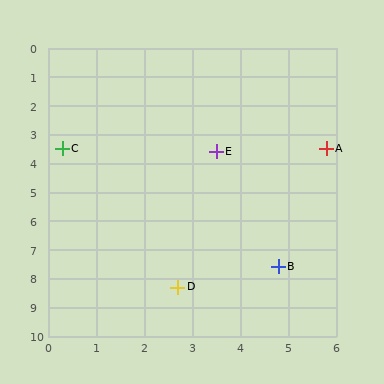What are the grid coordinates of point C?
Point C is at approximately (0.3, 3.5).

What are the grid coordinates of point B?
Point B is at approximately (4.8, 7.6).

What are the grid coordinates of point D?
Point D is at approximately (2.7, 8.3).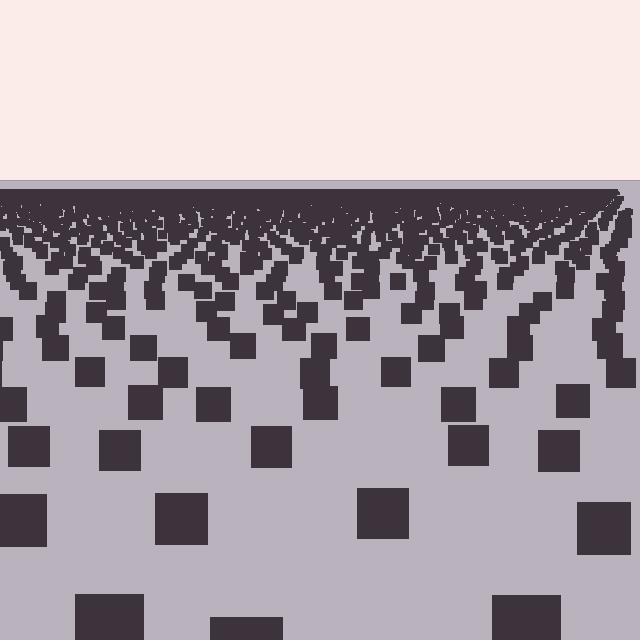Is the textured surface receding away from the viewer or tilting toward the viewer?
The surface is receding away from the viewer. Texture elements get smaller and denser toward the top.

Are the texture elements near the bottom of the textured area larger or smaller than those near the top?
Larger. Near the bottom, elements are closer to the viewer and appear at a bigger on-screen size.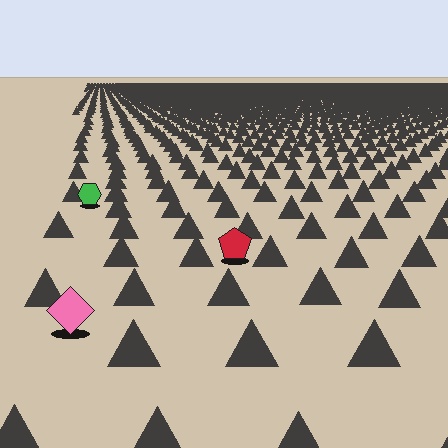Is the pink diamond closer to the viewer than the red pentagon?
Yes. The pink diamond is closer — you can tell from the texture gradient: the ground texture is coarser near it.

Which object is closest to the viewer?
The pink diamond is closest. The texture marks near it are larger and more spread out.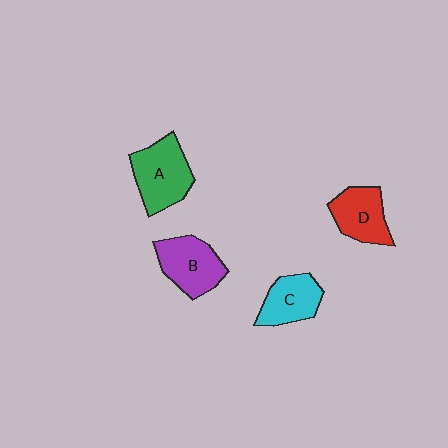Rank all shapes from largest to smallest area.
From largest to smallest: A (green), B (purple), D (red), C (cyan).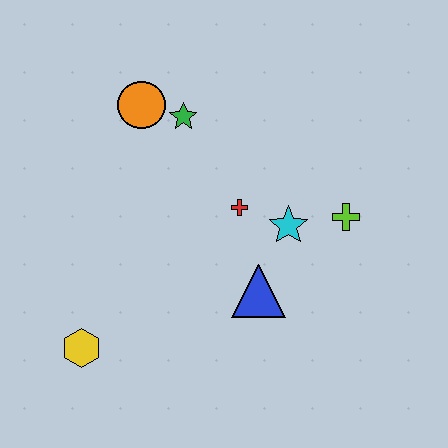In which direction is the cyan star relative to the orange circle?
The cyan star is to the right of the orange circle.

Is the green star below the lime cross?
No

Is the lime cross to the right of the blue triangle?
Yes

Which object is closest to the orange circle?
The green star is closest to the orange circle.